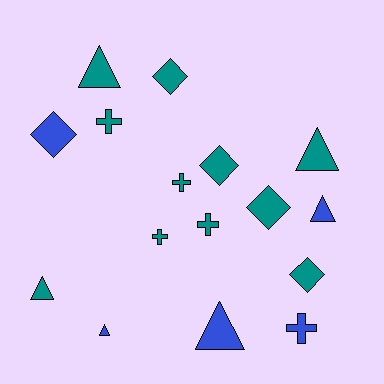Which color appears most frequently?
Teal, with 11 objects.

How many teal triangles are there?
There are 3 teal triangles.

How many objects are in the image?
There are 16 objects.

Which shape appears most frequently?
Triangle, with 6 objects.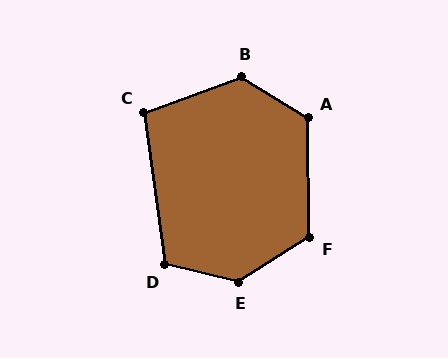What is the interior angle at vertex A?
Approximately 123 degrees (obtuse).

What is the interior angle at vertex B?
Approximately 128 degrees (obtuse).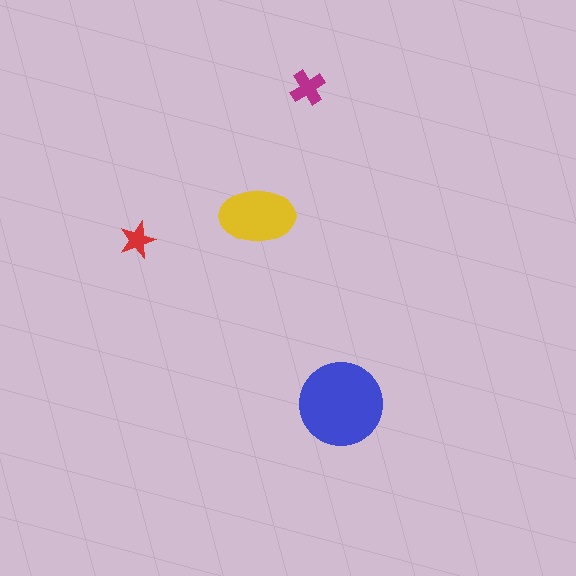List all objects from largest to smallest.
The blue circle, the yellow ellipse, the magenta cross, the red star.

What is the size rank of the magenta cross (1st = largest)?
3rd.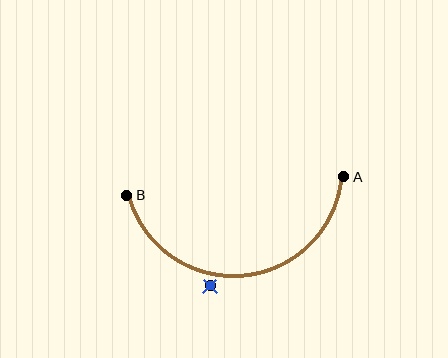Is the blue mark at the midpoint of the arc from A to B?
No — the blue mark does not lie on the arc at all. It sits slightly outside the curve.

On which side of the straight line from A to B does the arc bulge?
The arc bulges below the straight line connecting A and B.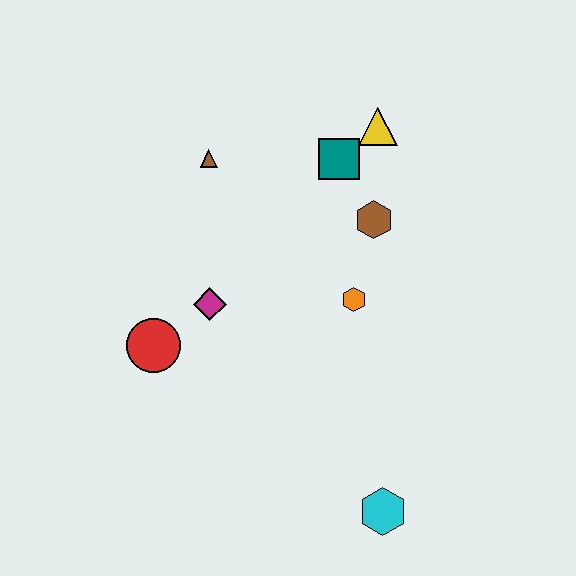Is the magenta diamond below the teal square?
Yes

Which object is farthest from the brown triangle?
The cyan hexagon is farthest from the brown triangle.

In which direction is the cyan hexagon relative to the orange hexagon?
The cyan hexagon is below the orange hexagon.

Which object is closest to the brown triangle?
The teal square is closest to the brown triangle.